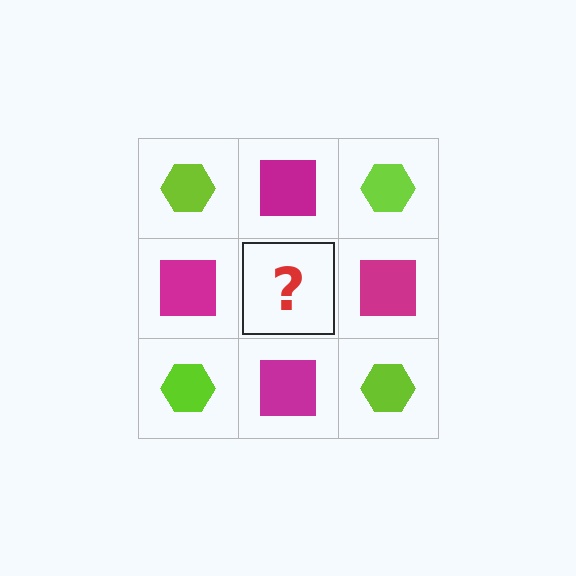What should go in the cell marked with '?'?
The missing cell should contain a lime hexagon.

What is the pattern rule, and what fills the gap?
The rule is that it alternates lime hexagon and magenta square in a checkerboard pattern. The gap should be filled with a lime hexagon.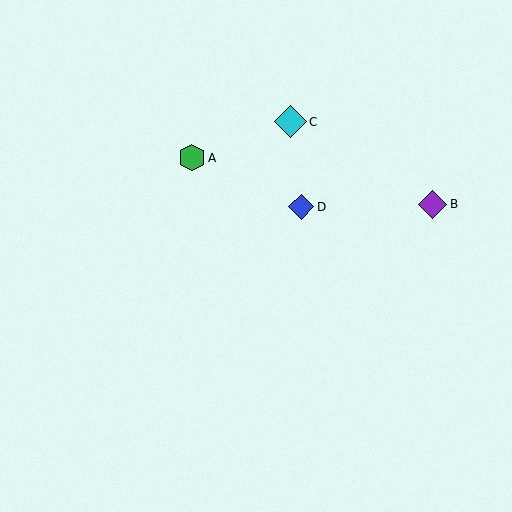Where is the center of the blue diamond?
The center of the blue diamond is at (301, 207).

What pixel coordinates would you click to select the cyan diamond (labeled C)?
Click at (290, 122) to select the cyan diamond C.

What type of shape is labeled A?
Shape A is a green hexagon.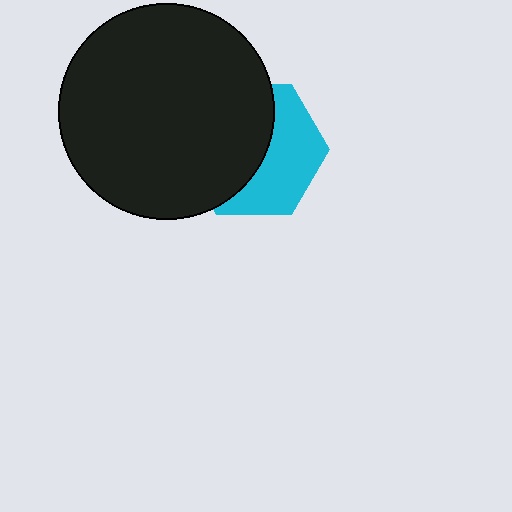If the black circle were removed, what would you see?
You would see the complete cyan hexagon.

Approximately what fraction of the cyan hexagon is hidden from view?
Roughly 54% of the cyan hexagon is hidden behind the black circle.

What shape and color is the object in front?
The object in front is a black circle.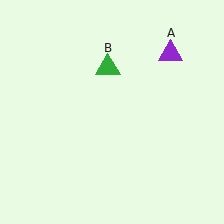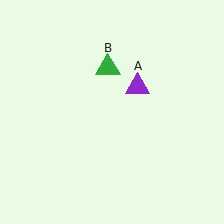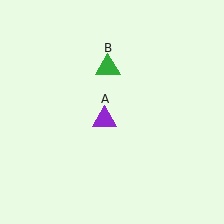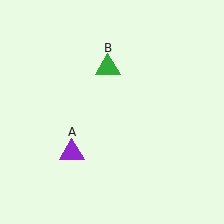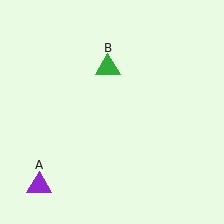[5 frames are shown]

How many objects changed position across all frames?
1 object changed position: purple triangle (object A).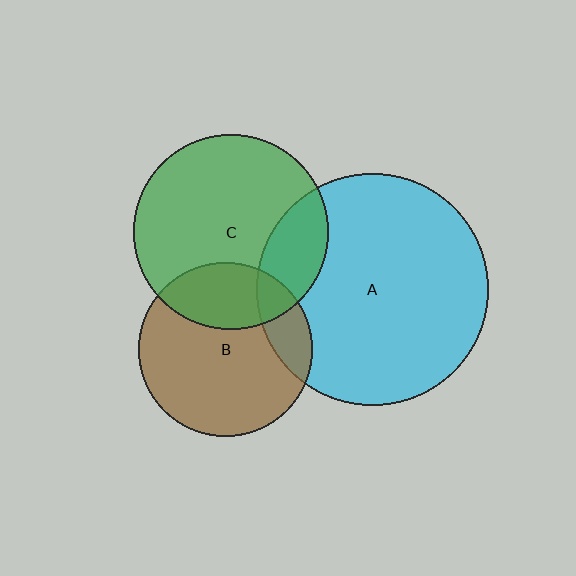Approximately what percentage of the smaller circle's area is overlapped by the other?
Approximately 15%.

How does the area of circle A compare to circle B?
Approximately 1.8 times.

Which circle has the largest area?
Circle A (cyan).